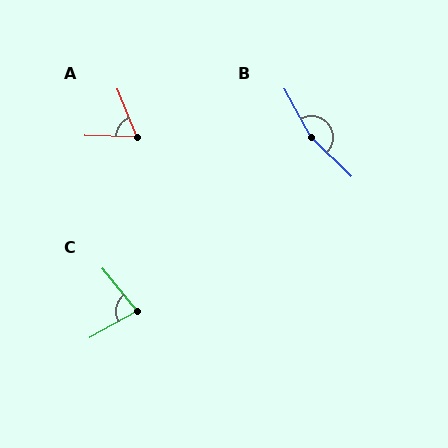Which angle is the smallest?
A, at approximately 66 degrees.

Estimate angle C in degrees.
Approximately 81 degrees.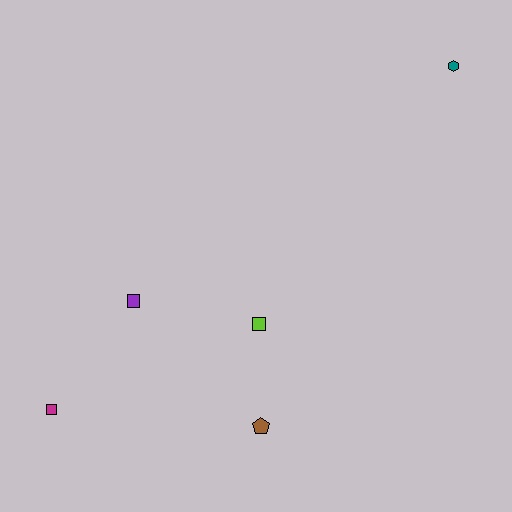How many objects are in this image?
There are 5 objects.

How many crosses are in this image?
There are no crosses.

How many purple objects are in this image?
There is 1 purple object.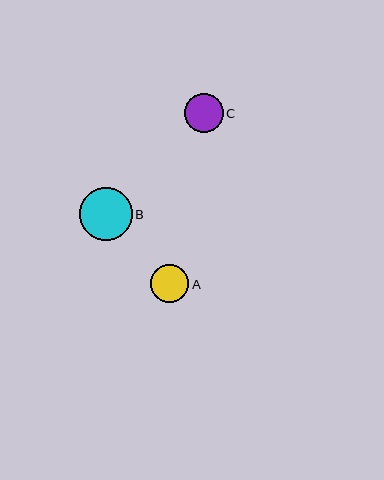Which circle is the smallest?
Circle A is the smallest with a size of approximately 39 pixels.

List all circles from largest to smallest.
From largest to smallest: B, C, A.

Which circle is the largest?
Circle B is the largest with a size of approximately 53 pixels.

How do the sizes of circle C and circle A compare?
Circle C and circle A are approximately the same size.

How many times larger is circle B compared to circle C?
Circle B is approximately 1.3 times the size of circle C.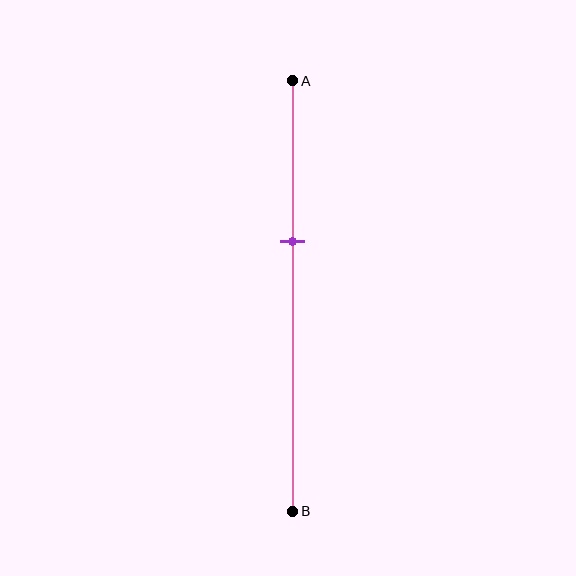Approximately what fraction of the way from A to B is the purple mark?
The purple mark is approximately 35% of the way from A to B.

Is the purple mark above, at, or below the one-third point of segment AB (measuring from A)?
The purple mark is below the one-third point of segment AB.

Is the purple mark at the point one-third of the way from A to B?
No, the mark is at about 35% from A, not at the 33% one-third point.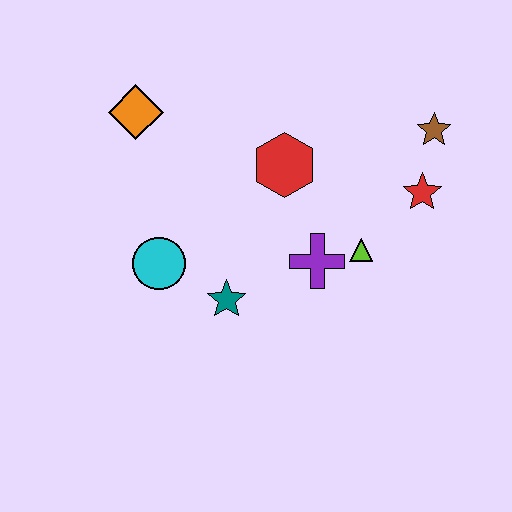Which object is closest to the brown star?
The red star is closest to the brown star.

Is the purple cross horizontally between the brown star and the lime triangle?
No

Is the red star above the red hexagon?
No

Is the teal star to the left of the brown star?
Yes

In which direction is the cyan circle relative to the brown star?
The cyan circle is to the left of the brown star.